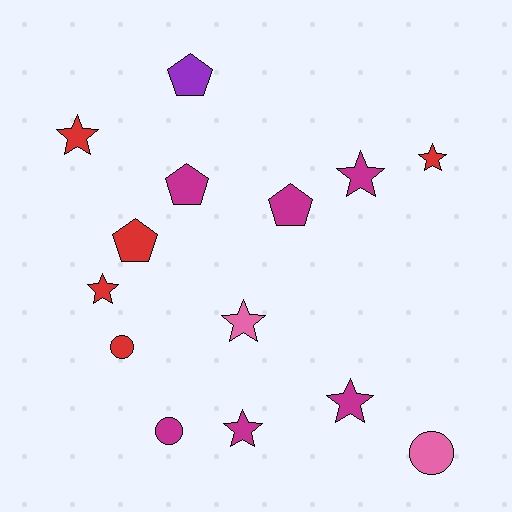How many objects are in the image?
There are 14 objects.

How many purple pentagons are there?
There is 1 purple pentagon.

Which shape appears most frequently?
Star, with 7 objects.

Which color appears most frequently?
Magenta, with 6 objects.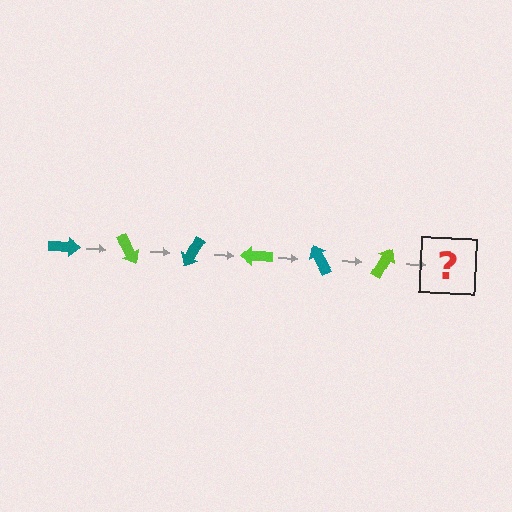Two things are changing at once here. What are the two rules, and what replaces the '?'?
The two rules are that it rotates 60 degrees each step and the color cycles through teal and lime. The '?' should be a teal arrow, rotated 360 degrees from the start.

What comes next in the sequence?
The next element should be a teal arrow, rotated 360 degrees from the start.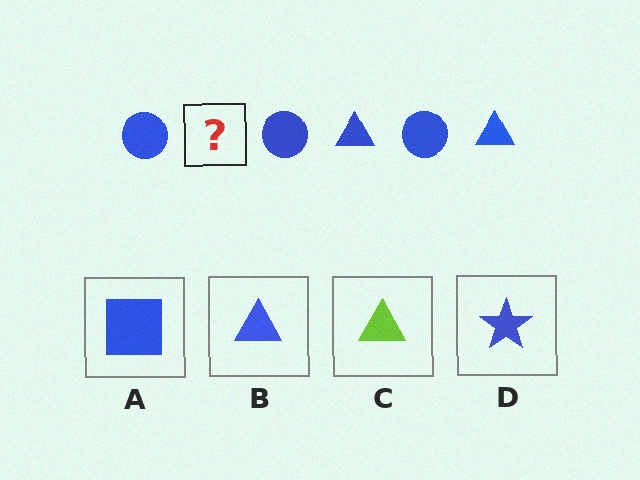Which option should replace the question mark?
Option B.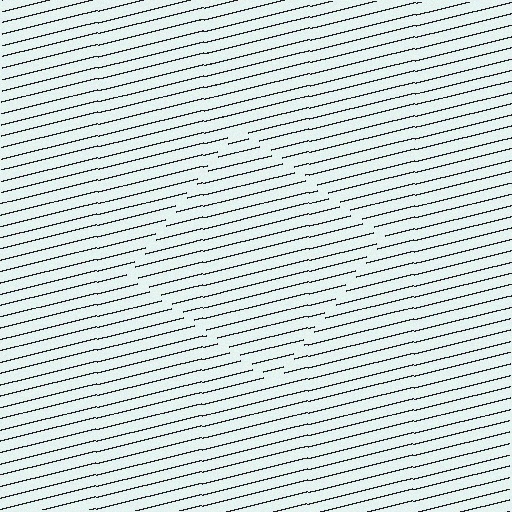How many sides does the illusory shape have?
4 sides — the line-ends trace a square.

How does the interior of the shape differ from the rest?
The interior of the shape contains the same grating, shifted by half a period — the contour is defined by the phase discontinuity where line-ends from the inner and outer gratings abut.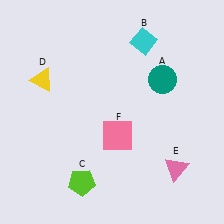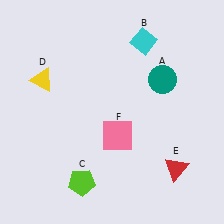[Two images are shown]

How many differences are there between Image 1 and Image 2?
There is 1 difference between the two images.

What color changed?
The triangle (E) changed from pink in Image 1 to red in Image 2.